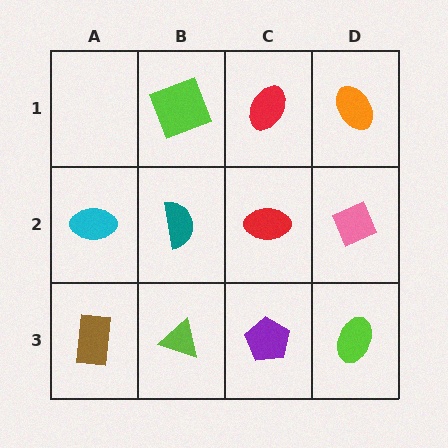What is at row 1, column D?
An orange ellipse.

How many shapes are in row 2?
4 shapes.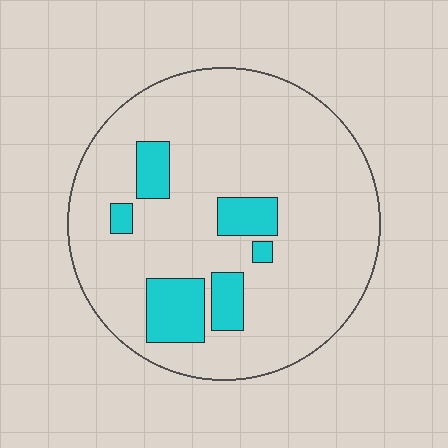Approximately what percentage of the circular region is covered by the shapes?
Approximately 15%.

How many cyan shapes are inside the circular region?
6.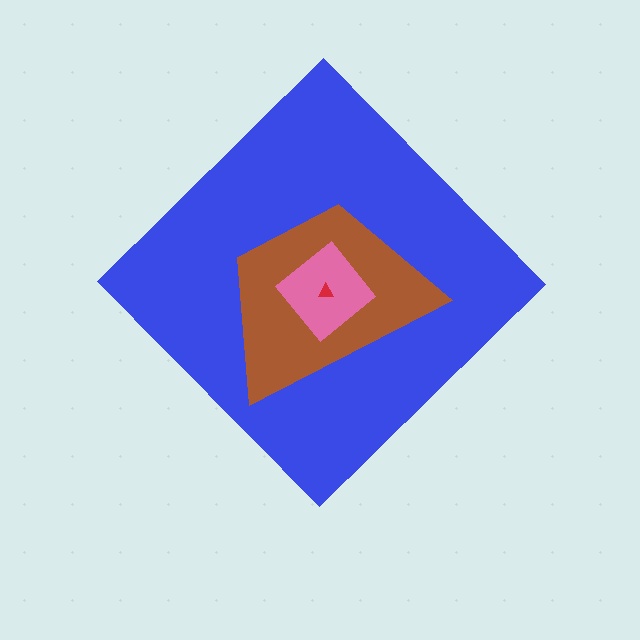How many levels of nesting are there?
4.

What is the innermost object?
The red triangle.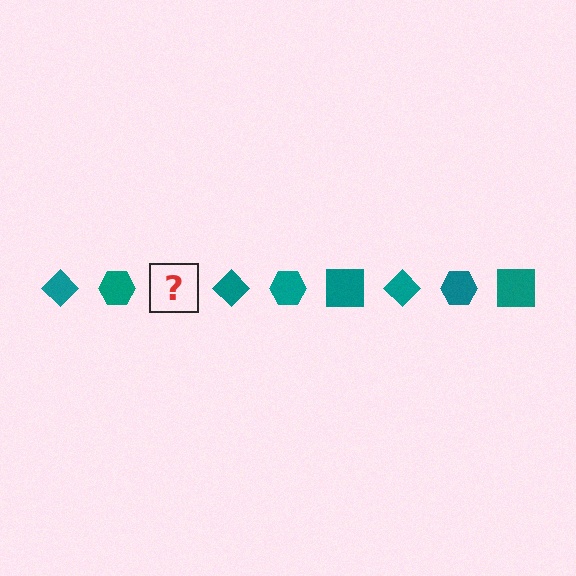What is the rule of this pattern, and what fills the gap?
The rule is that the pattern cycles through diamond, hexagon, square shapes in teal. The gap should be filled with a teal square.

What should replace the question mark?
The question mark should be replaced with a teal square.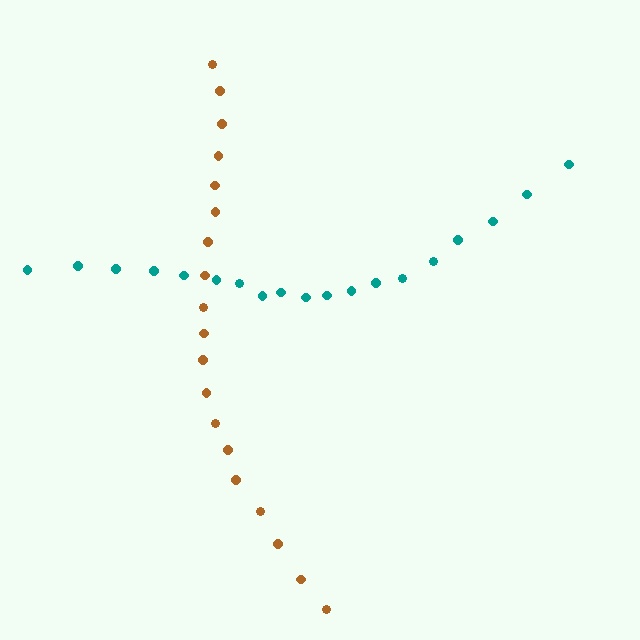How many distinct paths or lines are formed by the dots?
There are 2 distinct paths.